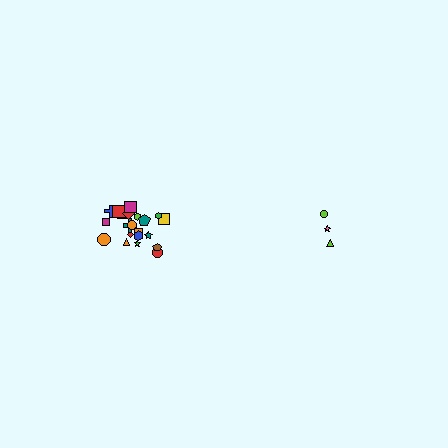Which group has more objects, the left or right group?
The left group.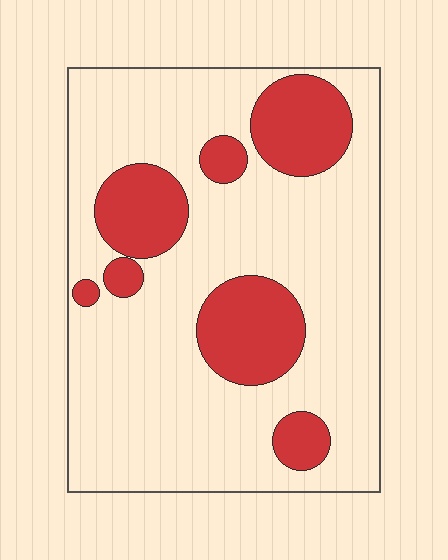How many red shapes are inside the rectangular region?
7.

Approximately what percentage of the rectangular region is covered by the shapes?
Approximately 25%.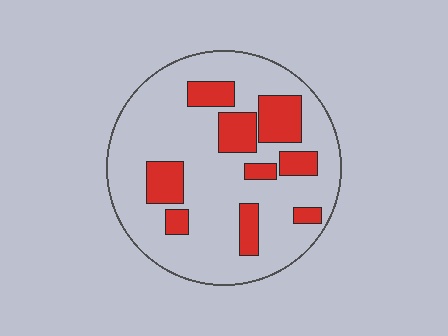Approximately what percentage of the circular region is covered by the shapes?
Approximately 25%.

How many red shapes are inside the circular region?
9.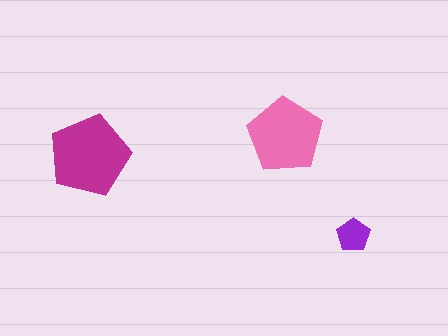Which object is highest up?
The pink pentagon is topmost.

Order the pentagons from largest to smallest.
the magenta one, the pink one, the purple one.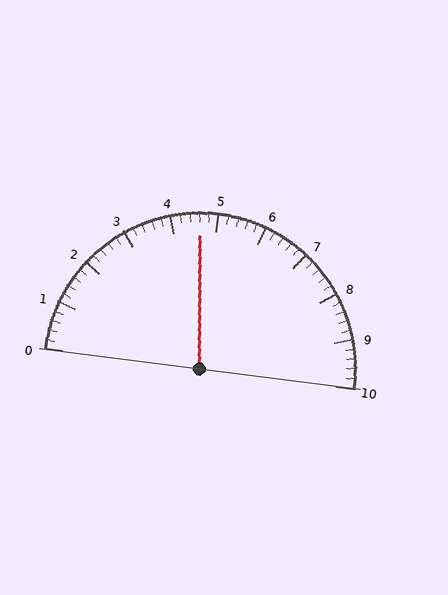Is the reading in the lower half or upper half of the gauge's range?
The reading is in the lower half of the range (0 to 10).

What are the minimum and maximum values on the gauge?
The gauge ranges from 0 to 10.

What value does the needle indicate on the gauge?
The needle indicates approximately 4.6.